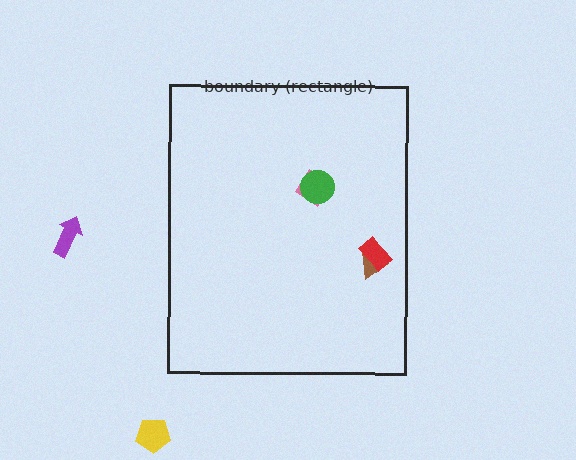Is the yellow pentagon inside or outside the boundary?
Outside.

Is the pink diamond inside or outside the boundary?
Inside.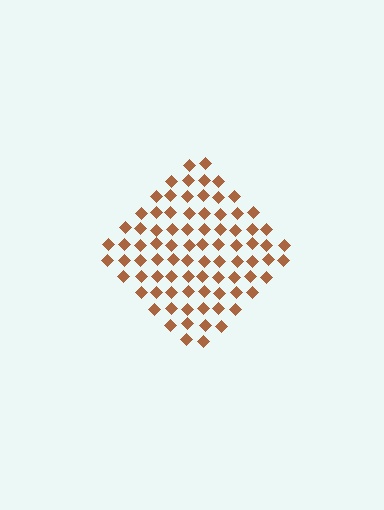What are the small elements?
The small elements are diamonds.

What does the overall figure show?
The overall figure shows a diamond.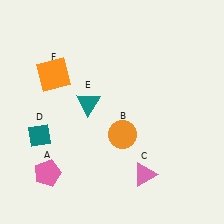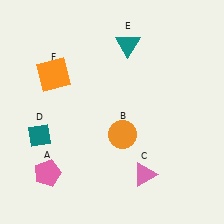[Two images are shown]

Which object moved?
The teal triangle (E) moved up.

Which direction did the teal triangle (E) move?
The teal triangle (E) moved up.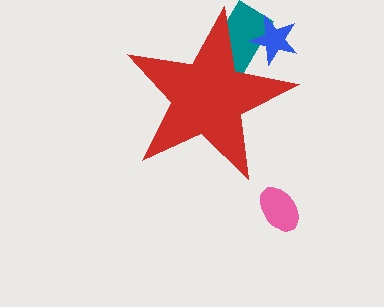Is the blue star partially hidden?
Yes, the blue star is partially hidden behind the red star.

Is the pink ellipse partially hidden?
No, the pink ellipse is fully visible.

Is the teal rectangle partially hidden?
Yes, the teal rectangle is partially hidden behind the red star.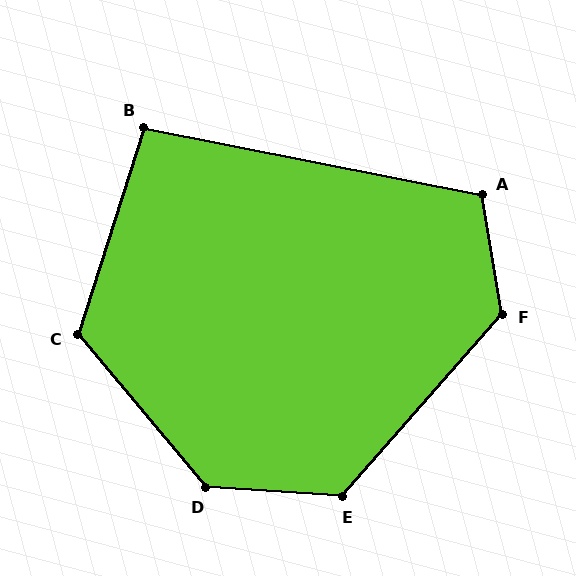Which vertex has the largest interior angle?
D, at approximately 134 degrees.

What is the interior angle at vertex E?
Approximately 127 degrees (obtuse).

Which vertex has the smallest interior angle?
B, at approximately 97 degrees.